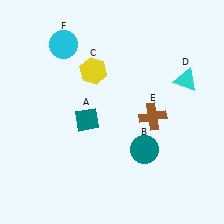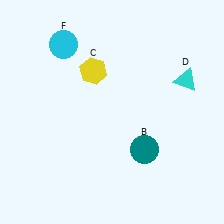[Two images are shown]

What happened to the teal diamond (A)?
The teal diamond (A) was removed in Image 2. It was in the bottom-left area of Image 1.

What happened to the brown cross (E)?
The brown cross (E) was removed in Image 2. It was in the bottom-right area of Image 1.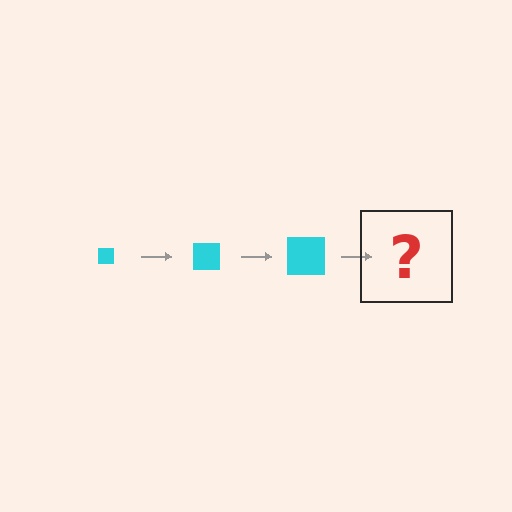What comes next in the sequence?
The next element should be a cyan square, larger than the previous one.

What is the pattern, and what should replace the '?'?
The pattern is that the square gets progressively larger each step. The '?' should be a cyan square, larger than the previous one.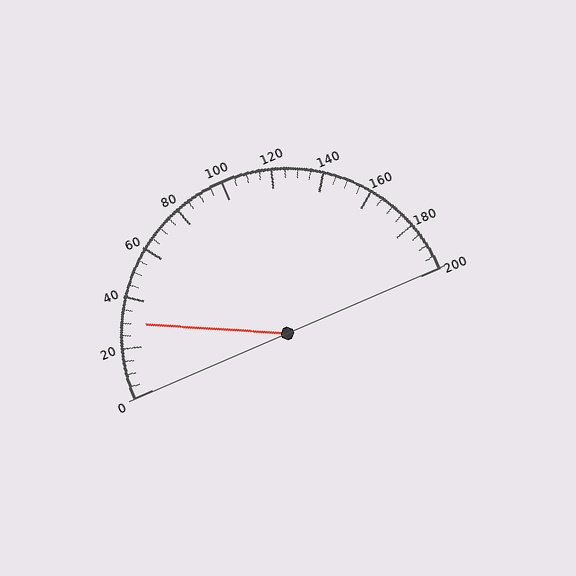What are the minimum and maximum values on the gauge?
The gauge ranges from 0 to 200.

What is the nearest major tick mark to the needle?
The nearest major tick mark is 40.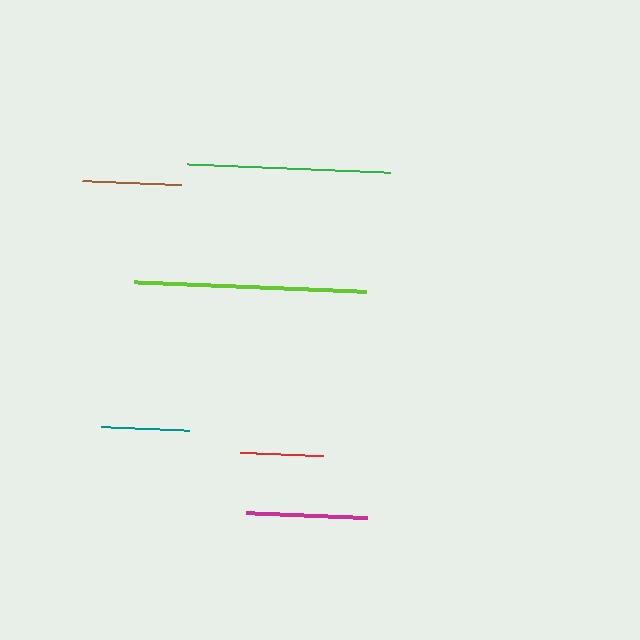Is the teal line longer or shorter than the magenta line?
The magenta line is longer than the teal line.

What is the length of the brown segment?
The brown segment is approximately 98 pixels long.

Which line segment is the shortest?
The red line is the shortest at approximately 84 pixels.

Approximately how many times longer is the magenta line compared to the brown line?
The magenta line is approximately 1.2 times the length of the brown line.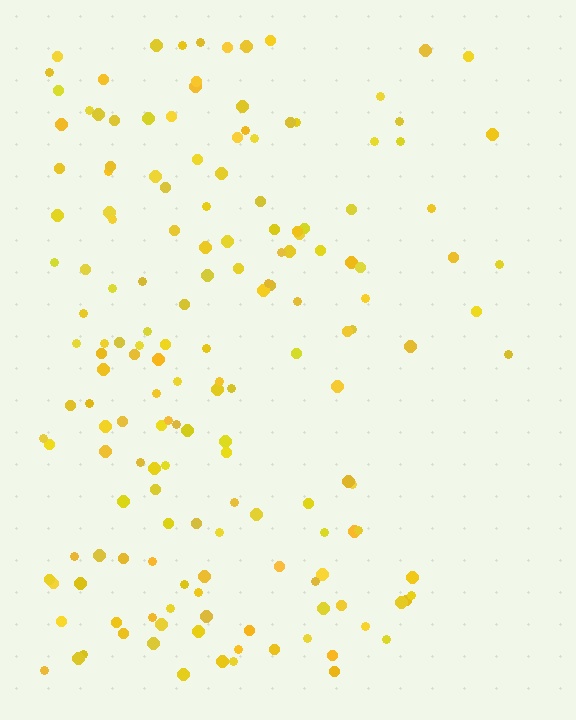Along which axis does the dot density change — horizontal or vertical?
Horizontal.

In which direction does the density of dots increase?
From right to left, with the left side densest.